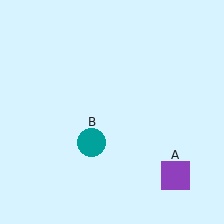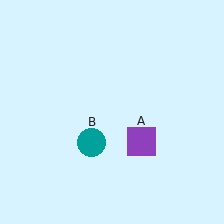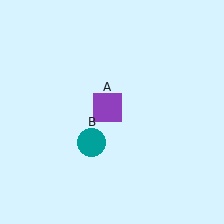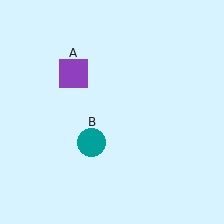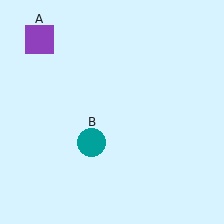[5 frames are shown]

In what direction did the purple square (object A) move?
The purple square (object A) moved up and to the left.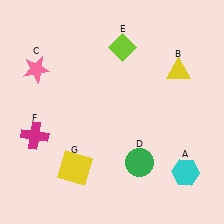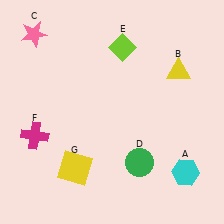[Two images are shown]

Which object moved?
The pink star (C) moved up.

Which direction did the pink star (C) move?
The pink star (C) moved up.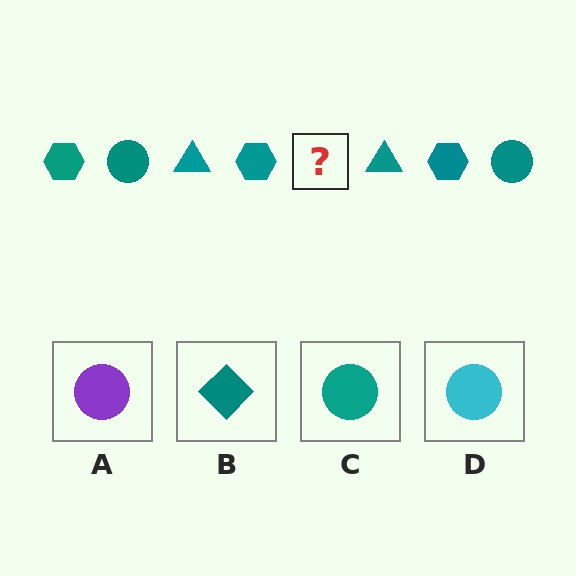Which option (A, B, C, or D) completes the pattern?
C.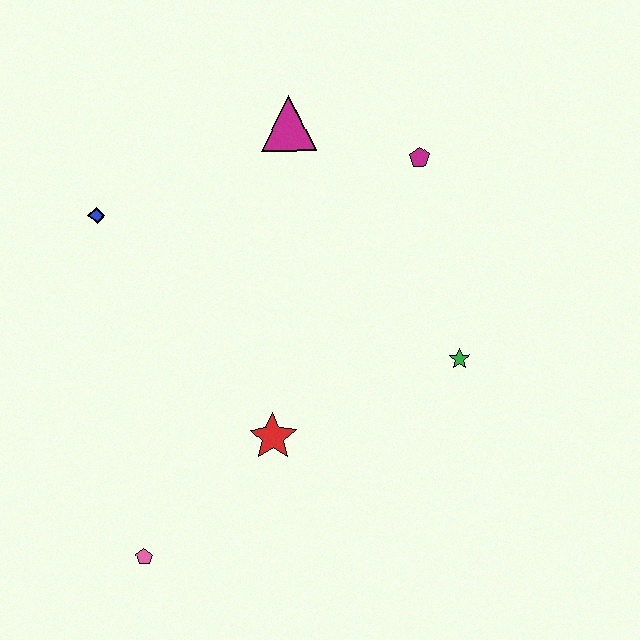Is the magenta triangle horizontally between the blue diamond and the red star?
No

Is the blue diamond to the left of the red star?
Yes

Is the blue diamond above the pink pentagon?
Yes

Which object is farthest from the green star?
The blue diamond is farthest from the green star.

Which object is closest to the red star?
The pink pentagon is closest to the red star.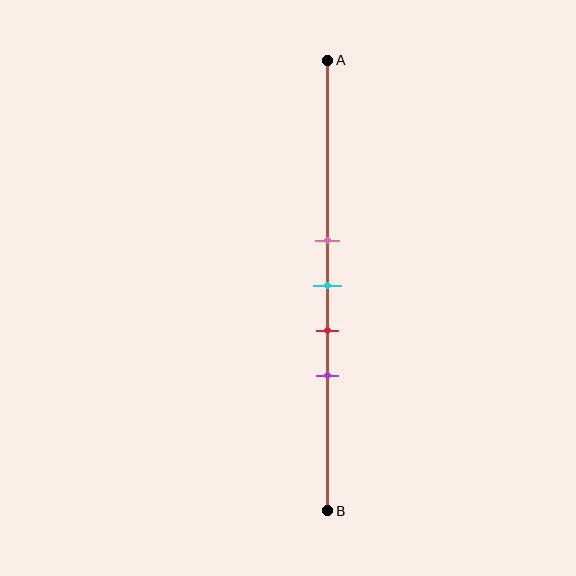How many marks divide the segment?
There are 4 marks dividing the segment.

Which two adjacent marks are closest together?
The pink and cyan marks are the closest adjacent pair.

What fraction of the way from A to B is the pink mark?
The pink mark is approximately 40% (0.4) of the way from A to B.